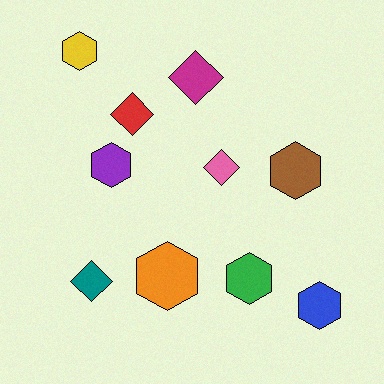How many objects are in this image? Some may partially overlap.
There are 10 objects.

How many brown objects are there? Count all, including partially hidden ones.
There is 1 brown object.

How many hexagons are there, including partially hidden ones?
There are 6 hexagons.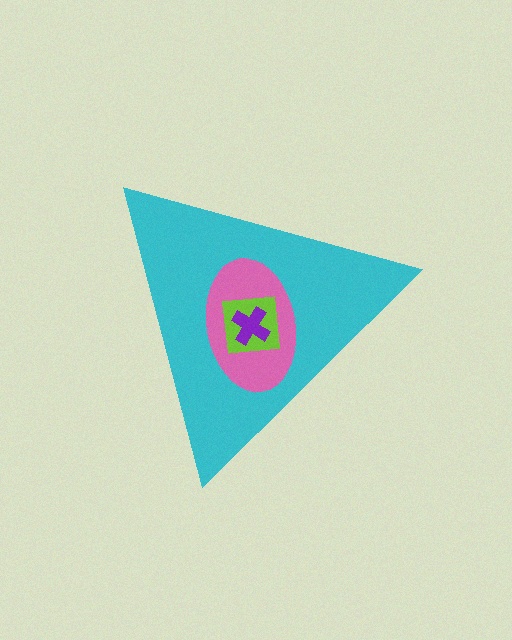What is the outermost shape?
The cyan triangle.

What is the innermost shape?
The purple cross.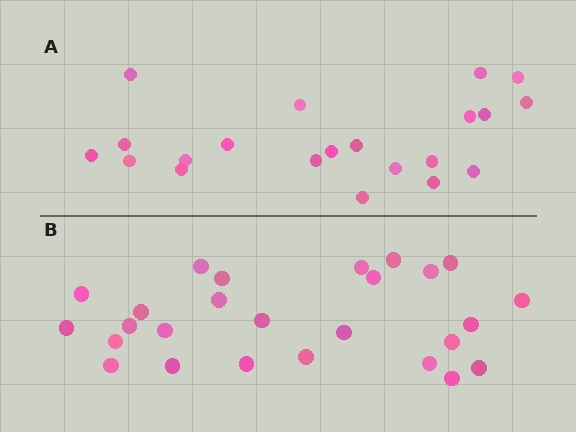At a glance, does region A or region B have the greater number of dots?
Region B (the bottom region) has more dots.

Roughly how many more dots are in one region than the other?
Region B has about 5 more dots than region A.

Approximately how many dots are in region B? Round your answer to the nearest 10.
About 30 dots. (The exact count is 26, which rounds to 30.)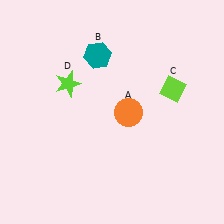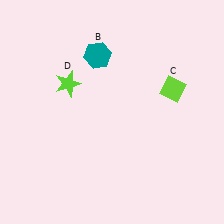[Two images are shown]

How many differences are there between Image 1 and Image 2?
There is 1 difference between the two images.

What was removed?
The orange circle (A) was removed in Image 2.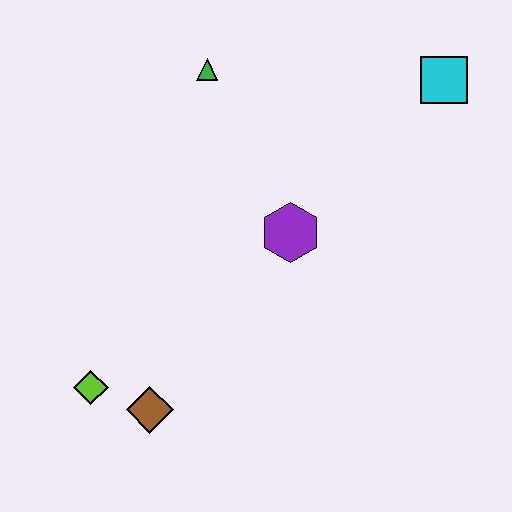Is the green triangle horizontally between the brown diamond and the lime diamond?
No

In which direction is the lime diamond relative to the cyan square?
The lime diamond is to the left of the cyan square.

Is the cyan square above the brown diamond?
Yes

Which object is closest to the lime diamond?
The brown diamond is closest to the lime diamond.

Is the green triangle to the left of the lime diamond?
No